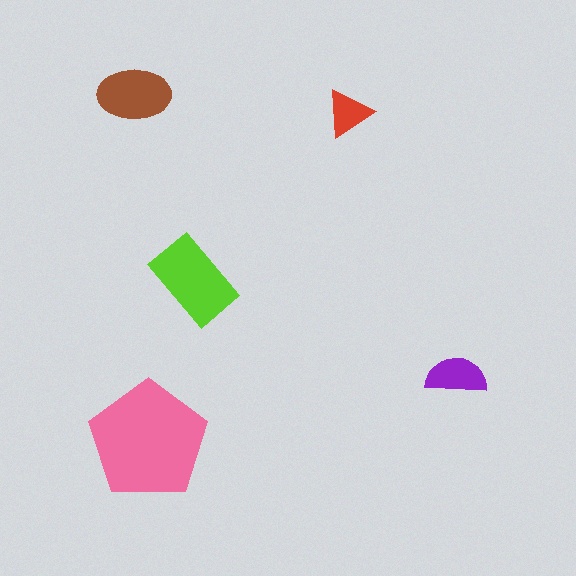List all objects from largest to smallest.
The pink pentagon, the lime rectangle, the brown ellipse, the purple semicircle, the red triangle.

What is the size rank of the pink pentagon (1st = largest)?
1st.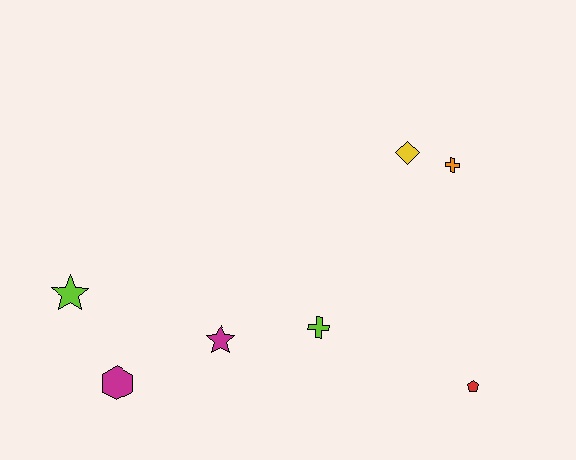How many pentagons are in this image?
There is 1 pentagon.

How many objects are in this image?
There are 7 objects.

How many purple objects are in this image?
There are no purple objects.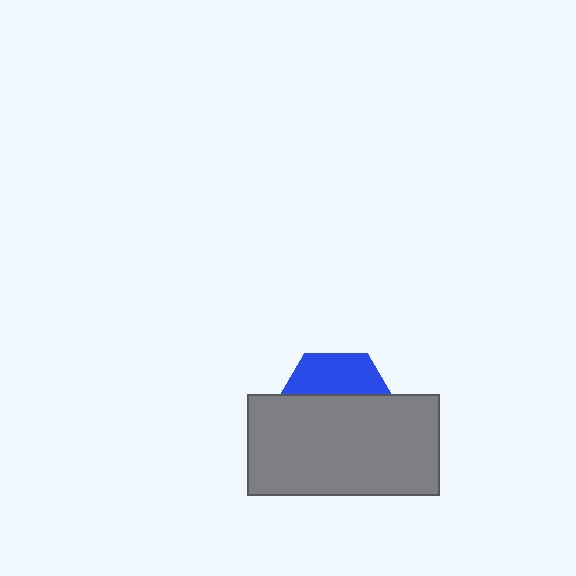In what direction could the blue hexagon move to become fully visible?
The blue hexagon could move up. That would shift it out from behind the gray rectangle entirely.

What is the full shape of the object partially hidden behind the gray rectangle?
The partially hidden object is a blue hexagon.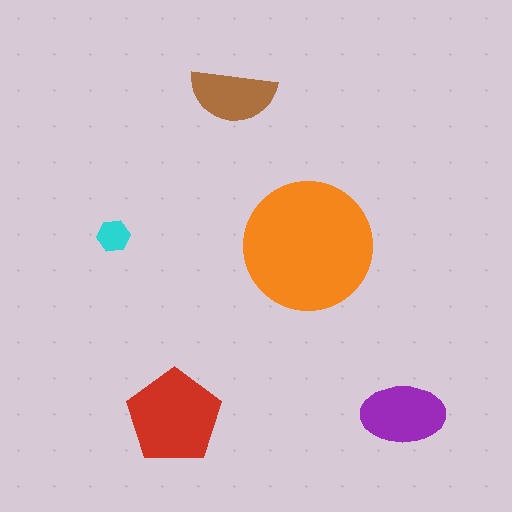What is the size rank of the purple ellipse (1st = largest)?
3rd.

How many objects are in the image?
There are 5 objects in the image.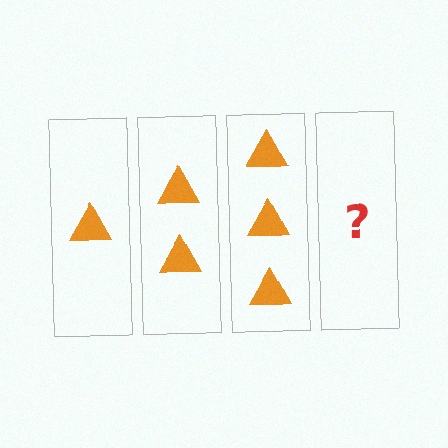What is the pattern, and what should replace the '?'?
The pattern is that each step adds one more triangle. The '?' should be 4 triangles.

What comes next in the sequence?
The next element should be 4 triangles.